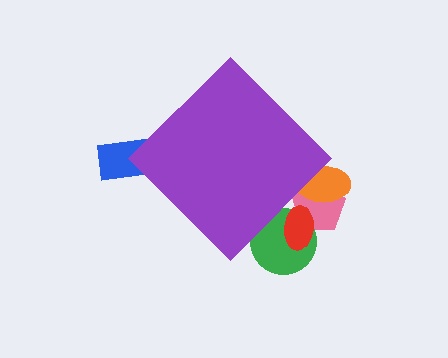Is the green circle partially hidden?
Yes, the green circle is partially hidden behind the purple diamond.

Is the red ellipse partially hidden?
Yes, the red ellipse is partially hidden behind the purple diamond.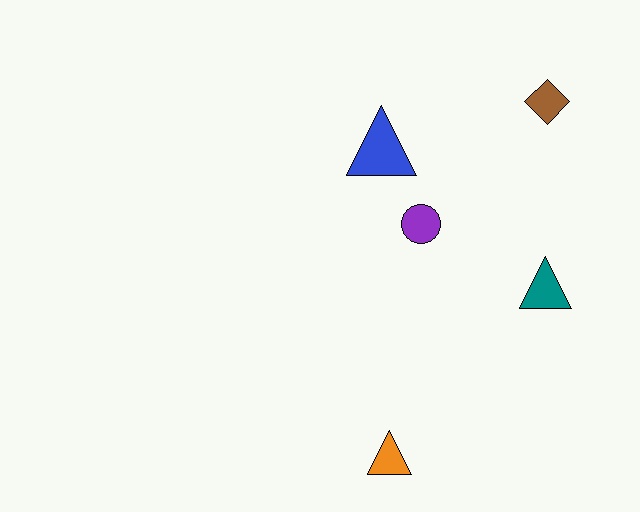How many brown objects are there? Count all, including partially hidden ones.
There is 1 brown object.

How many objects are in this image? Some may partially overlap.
There are 5 objects.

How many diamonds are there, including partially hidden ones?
There is 1 diamond.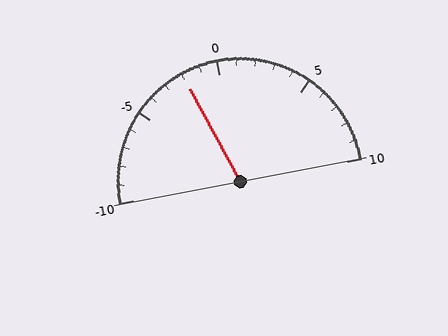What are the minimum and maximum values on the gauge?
The gauge ranges from -10 to 10.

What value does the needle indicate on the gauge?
The needle indicates approximately -2.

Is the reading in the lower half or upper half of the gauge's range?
The reading is in the lower half of the range (-10 to 10).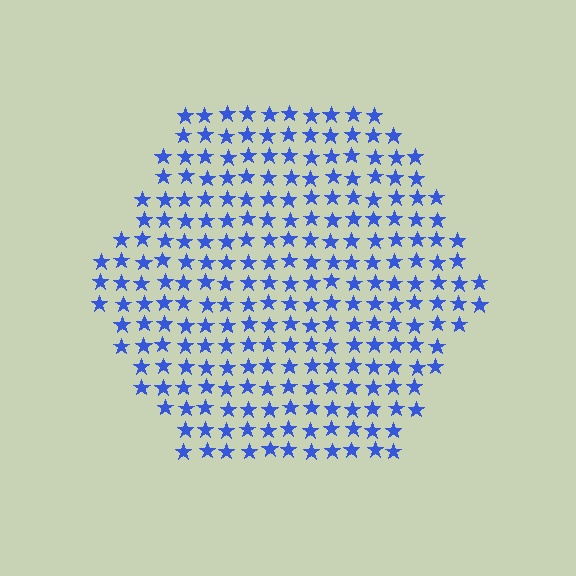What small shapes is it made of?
It is made of small stars.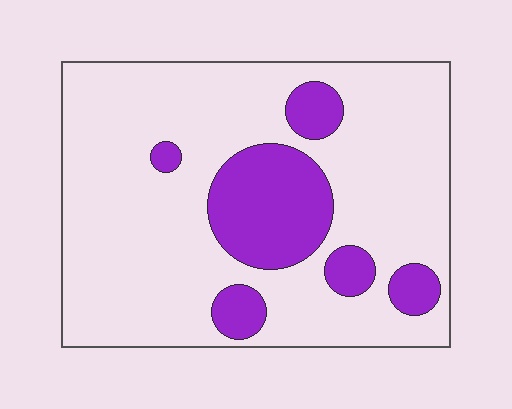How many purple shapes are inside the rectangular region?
6.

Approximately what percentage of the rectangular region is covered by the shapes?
Approximately 20%.